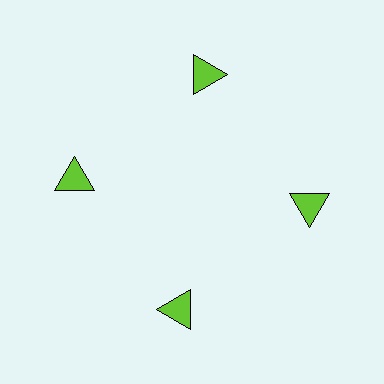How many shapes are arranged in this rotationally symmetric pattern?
There are 4 shapes, arranged in 4 groups of 1.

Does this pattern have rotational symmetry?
Yes, this pattern has 4-fold rotational symmetry. It looks the same after rotating 90 degrees around the center.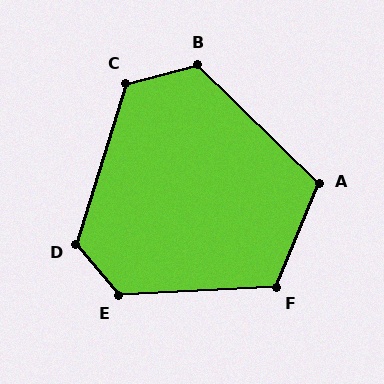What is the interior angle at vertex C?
Approximately 122 degrees (obtuse).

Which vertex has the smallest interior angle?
A, at approximately 112 degrees.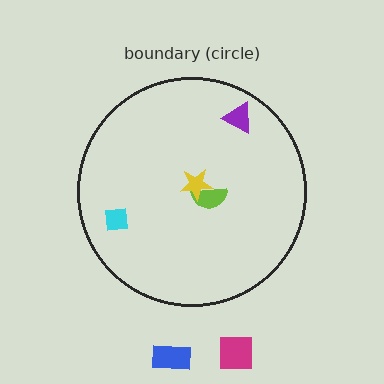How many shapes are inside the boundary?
4 inside, 2 outside.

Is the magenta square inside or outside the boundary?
Outside.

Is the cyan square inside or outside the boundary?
Inside.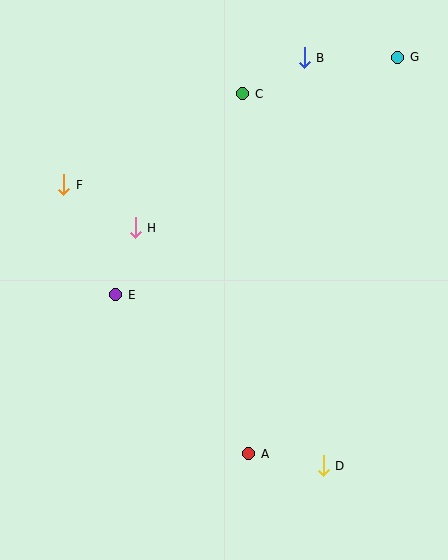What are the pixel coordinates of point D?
Point D is at (323, 466).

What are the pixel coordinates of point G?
Point G is at (398, 57).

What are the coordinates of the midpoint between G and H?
The midpoint between G and H is at (267, 143).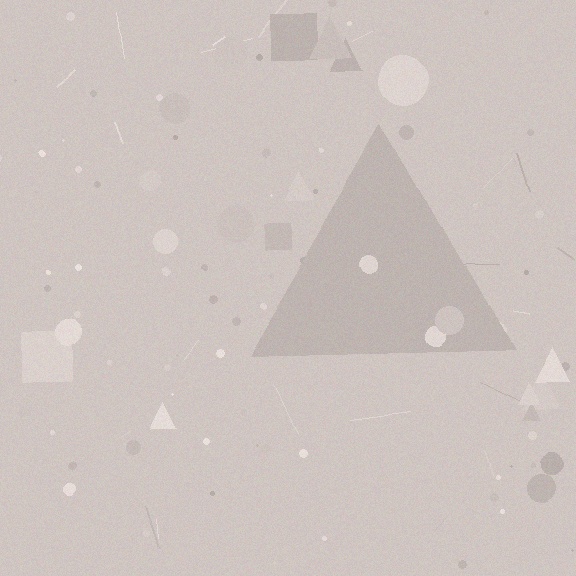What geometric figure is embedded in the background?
A triangle is embedded in the background.